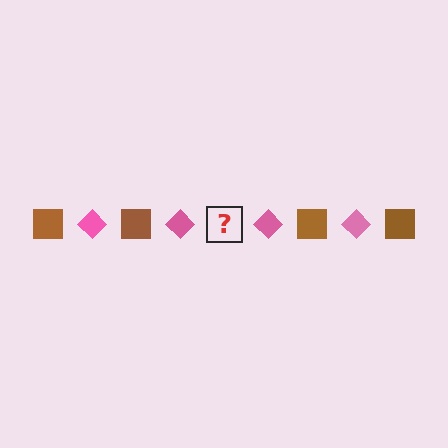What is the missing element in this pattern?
The missing element is a brown square.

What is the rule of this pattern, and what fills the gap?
The rule is that the pattern alternates between brown square and pink diamond. The gap should be filled with a brown square.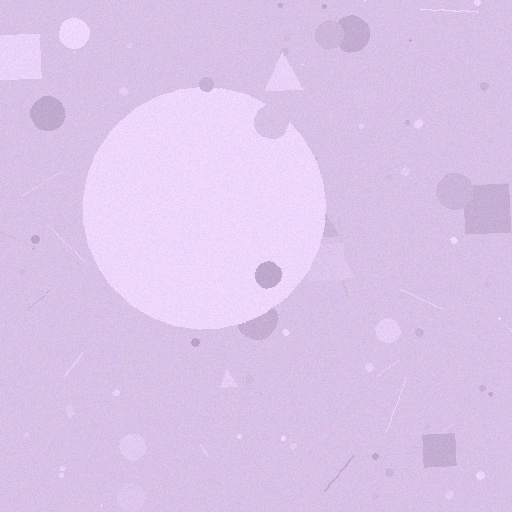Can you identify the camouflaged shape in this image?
The camouflaged shape is a circle.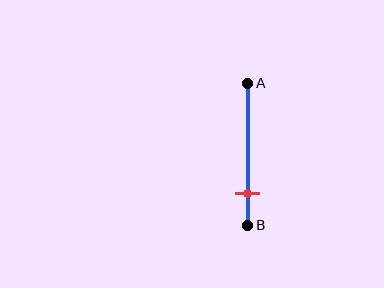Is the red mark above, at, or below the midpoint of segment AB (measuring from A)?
The red mark is below the midpoint of segment AB.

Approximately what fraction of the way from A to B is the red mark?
The red mark is approximately 80% of the way from A to B.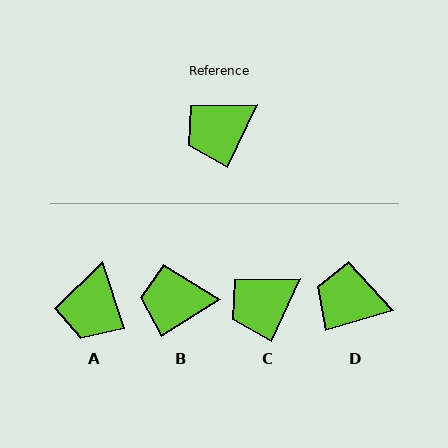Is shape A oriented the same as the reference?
No, it is off by about 43 degrees.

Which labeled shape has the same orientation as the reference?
C.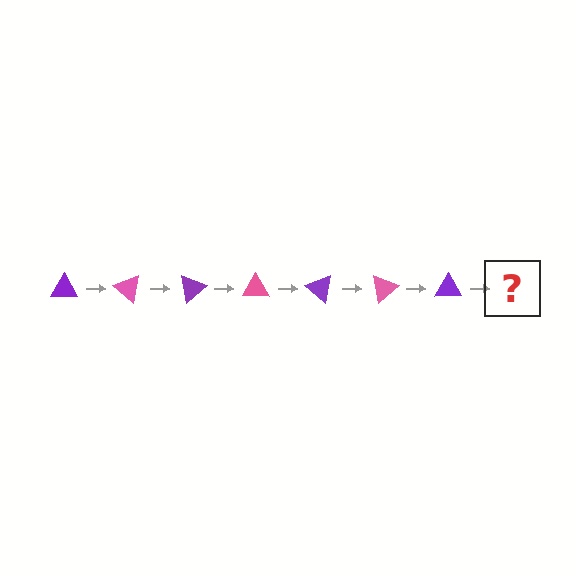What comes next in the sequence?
The next element should be a pink triangle, rotated 280 degrees from the start.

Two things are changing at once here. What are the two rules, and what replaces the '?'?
The two rules are that it rotates 40 degrees each step and the color cycles through purple and pink. The '?' should be a pink triangle, rotated 280 degrees from the start.